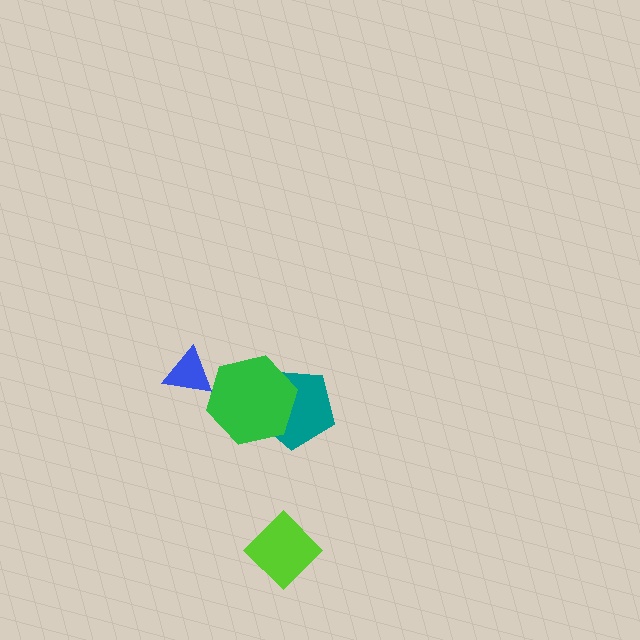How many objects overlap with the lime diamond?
0 objects overlap with the lime diamond.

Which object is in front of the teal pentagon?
The green hexagon is in front of the teal pentagon.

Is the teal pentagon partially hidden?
Yes, it is partially covered by another shape.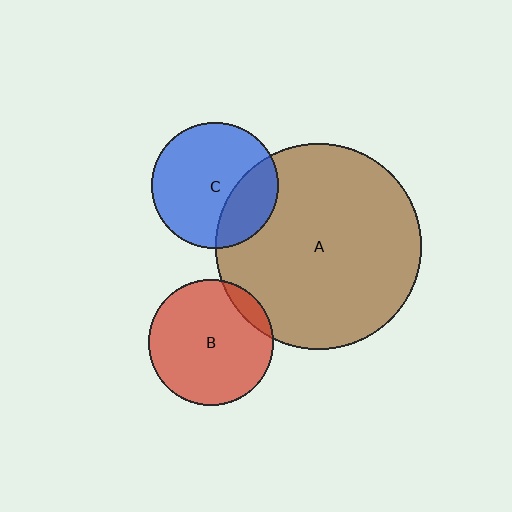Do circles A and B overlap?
Yes.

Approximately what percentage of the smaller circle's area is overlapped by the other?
Approximately 10%.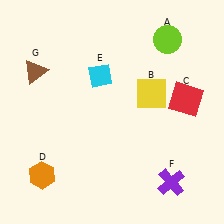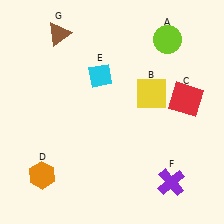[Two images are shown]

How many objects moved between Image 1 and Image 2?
1 object moved between the two images.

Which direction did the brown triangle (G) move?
The brown triangle (G) moved up.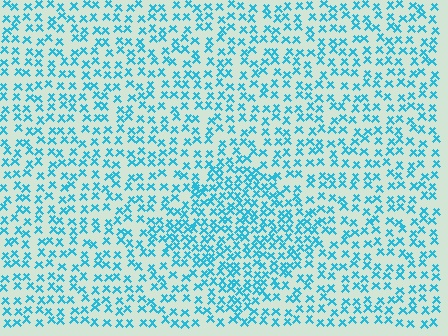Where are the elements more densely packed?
The elements are more densely packed inside the diamond boundary.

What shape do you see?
I see a diamond.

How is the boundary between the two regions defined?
The boundary is defined by a change in element density (approximately 1.7x ratio). All elements are the same color, size, and shape.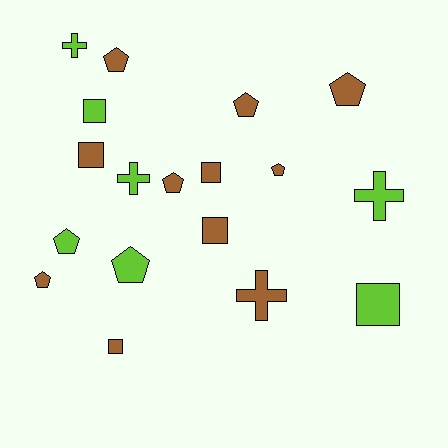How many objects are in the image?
There are 18 objects.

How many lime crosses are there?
There are 3 lime crosses.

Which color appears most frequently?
Brown, with 11 objects.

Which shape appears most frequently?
Pentagon, with 8 objects.